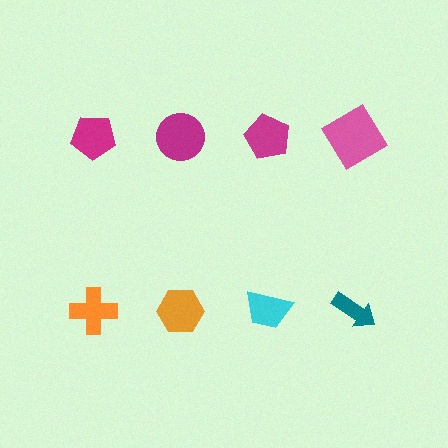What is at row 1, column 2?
A magenta circle.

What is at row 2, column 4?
A teal arrow.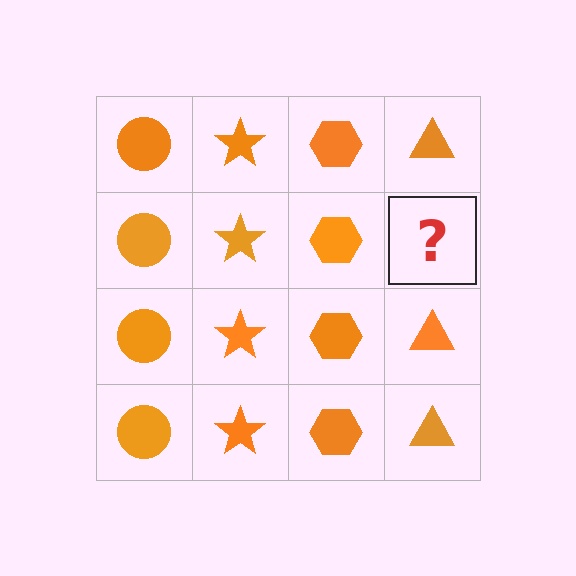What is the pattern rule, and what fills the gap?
The rule is that each column has a consistent shape. The gap should be filled with an orange triangle.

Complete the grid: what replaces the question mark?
The question mark should be replaced with an orange triangle.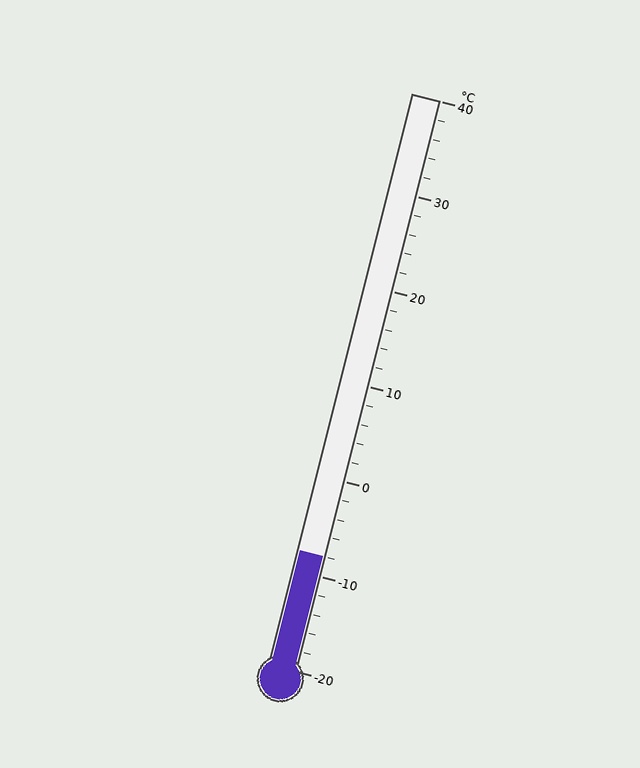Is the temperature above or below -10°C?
The temperature is above -10°C.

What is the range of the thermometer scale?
The thermometer scale ranges from -20°C to 40°C.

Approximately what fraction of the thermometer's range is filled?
The thermometer is filled to approximately 20% of its range.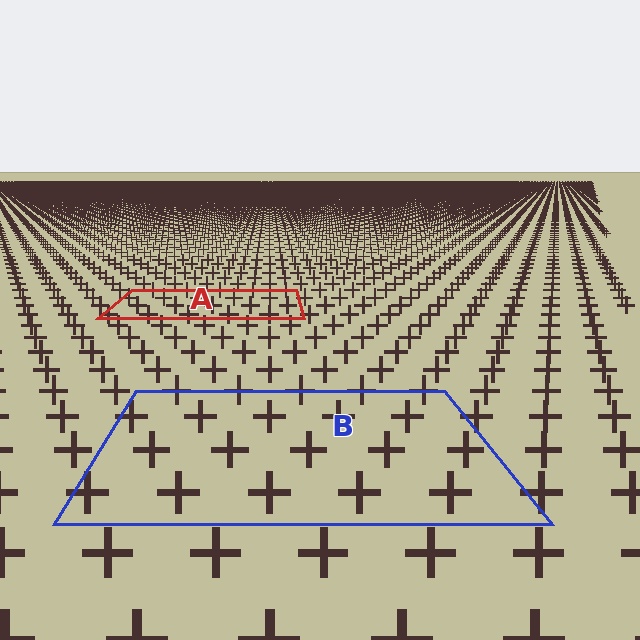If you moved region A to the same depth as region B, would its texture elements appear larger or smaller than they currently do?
They would appear larger. At a closer depth, the same texture elements are projected at a bigger on-screen size.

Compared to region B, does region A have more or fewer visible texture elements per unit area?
Region A has more texture elements per unit area — they are packed more densely because it is farther away.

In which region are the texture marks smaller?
The texture marks are smaller in region A, because it is farther away.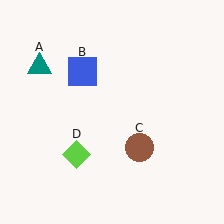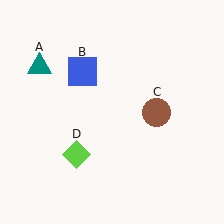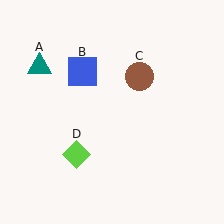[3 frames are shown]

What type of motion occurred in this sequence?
The brown circle (object C) rotated counterclockwise around the center of the scene.